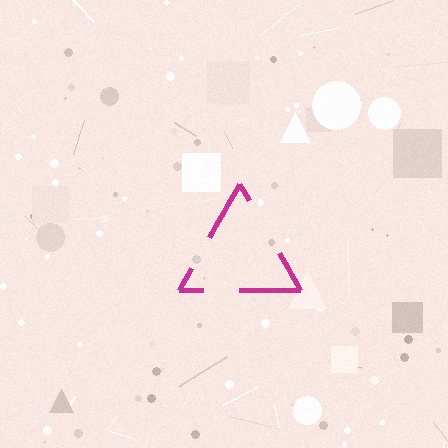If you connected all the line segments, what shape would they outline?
They would outline a triangle.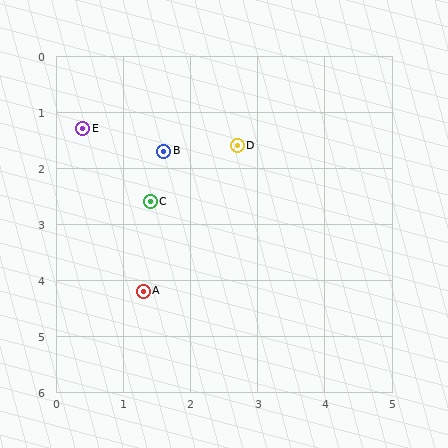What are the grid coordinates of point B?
Point B is at approximately (1.6, 1.7).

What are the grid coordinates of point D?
Point D is at approximately (2.7, 1.6).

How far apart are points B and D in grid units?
Points B and D are about 1.1 grid units apart.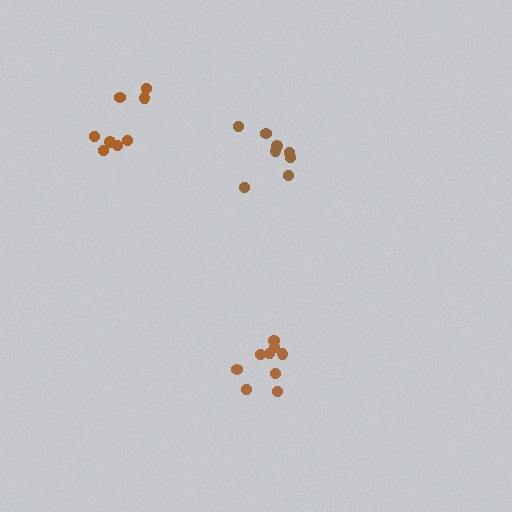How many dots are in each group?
Group 1: 8 dots, Group 2: 9 dots, Group 3: 8 dots (25 total).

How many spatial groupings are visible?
There are 3 spatial groupings.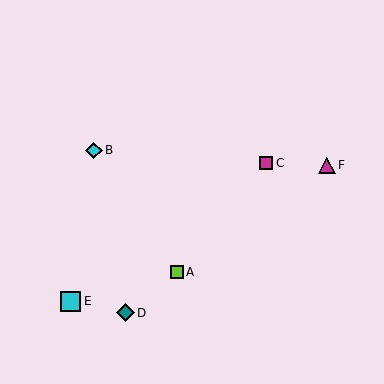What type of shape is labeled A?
Shape A is a lime square.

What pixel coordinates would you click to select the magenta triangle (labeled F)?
Click at (327, 165) to select the magenta triangle F.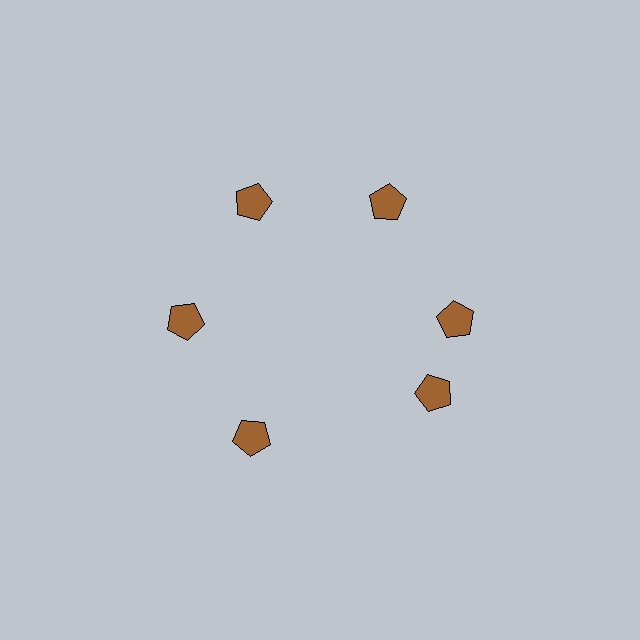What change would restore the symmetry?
The symmetry would be restored by rotating it back into even spacing with its neighbors so that all 6 pentagons sit at equal angles and equal distance from the center.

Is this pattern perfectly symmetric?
No. The 6 brown pentagons are arranged in a ring, but one element near the 5 o'clock position is rotated out of alignment along the ring, breaking the 6-fold rotational symmetry.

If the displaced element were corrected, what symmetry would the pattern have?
It would have 6-fold rotational symmetry — the pattern would map onto itself every 60 degrees.